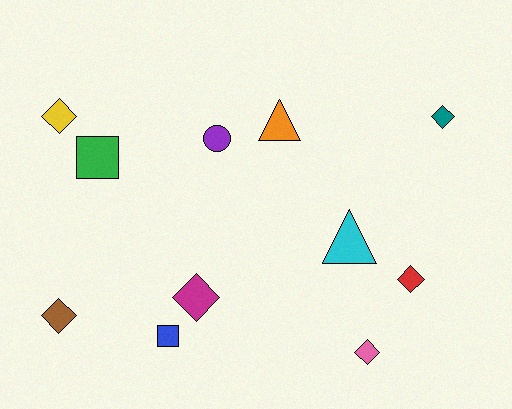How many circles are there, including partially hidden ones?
There is 1 circle.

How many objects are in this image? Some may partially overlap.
There are 11 objects.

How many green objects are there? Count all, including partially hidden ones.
There is 1 green object.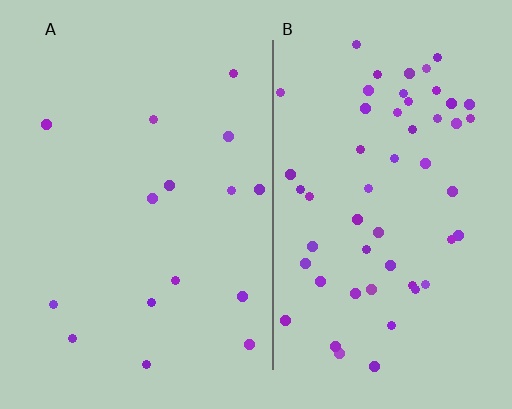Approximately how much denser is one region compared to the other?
Approximately 3.5× — region B over region A.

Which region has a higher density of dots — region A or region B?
B (the right).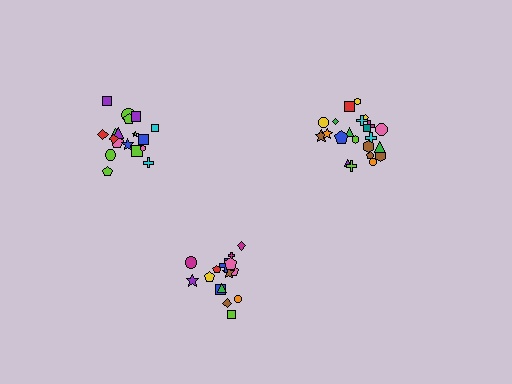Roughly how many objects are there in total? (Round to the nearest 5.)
Roughly 55 objects in total.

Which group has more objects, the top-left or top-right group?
The top-right group.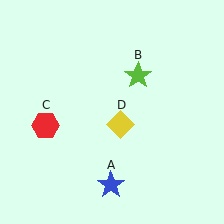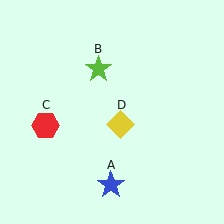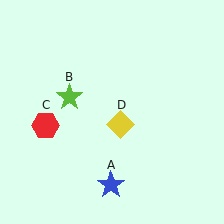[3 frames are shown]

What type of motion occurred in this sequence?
The lime star (object B) rotated counterclockwise around the center of the scene.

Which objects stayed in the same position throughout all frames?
Blue star (object A) and red hexagon (object C) and yellow diamond (object D) remained stationary.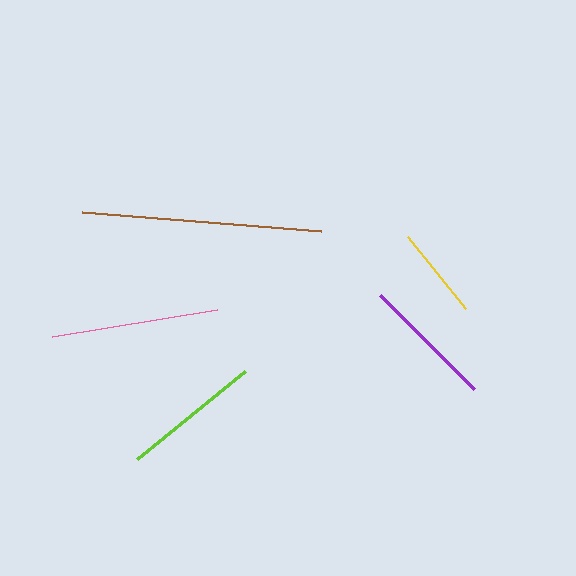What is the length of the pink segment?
The pink segment is approximately 167 pixels long.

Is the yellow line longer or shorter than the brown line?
The brown line is longer than the yellow line.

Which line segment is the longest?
The brown line is the longest at approximately 240 pixels.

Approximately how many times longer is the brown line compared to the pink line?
The brown line is approximately 1.4 times the length of the pink line.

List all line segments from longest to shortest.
From longest to shortest: brown, pink, lime, purple, yellow.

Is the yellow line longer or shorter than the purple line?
The purple line is longer than the yellow line.